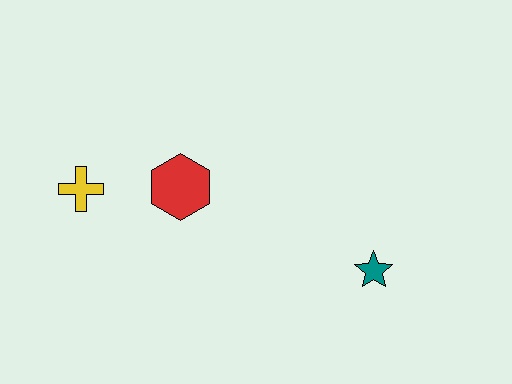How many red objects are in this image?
There is 1 red object.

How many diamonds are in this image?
There are no diamonds.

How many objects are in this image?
There are 3 objects.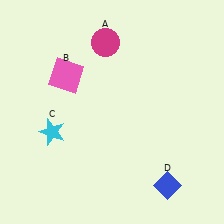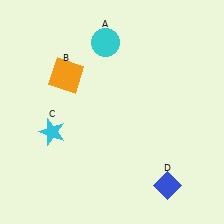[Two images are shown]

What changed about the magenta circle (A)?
In Image 1, A is magenta. In Image 2, it changed to cyan.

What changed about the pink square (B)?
In Image 1, B is pink. In Image 2, it changed to orange.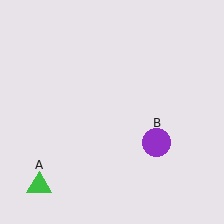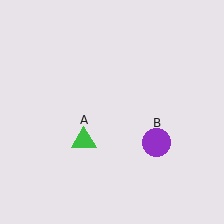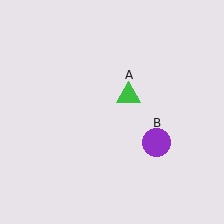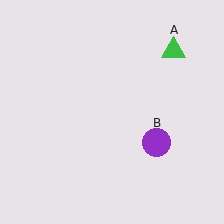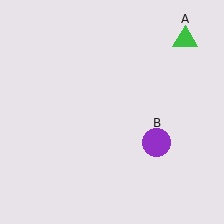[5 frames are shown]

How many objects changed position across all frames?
1 object changed position: green triangle (object A).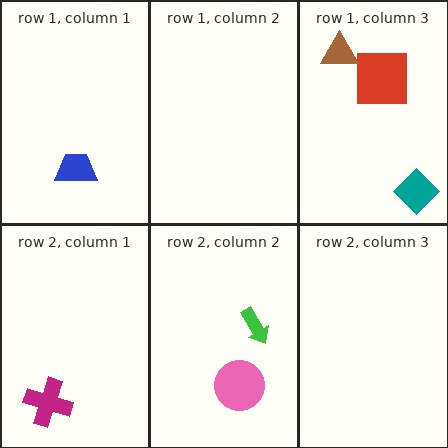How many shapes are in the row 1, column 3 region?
3.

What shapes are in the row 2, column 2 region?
The green arrow, the pink circle.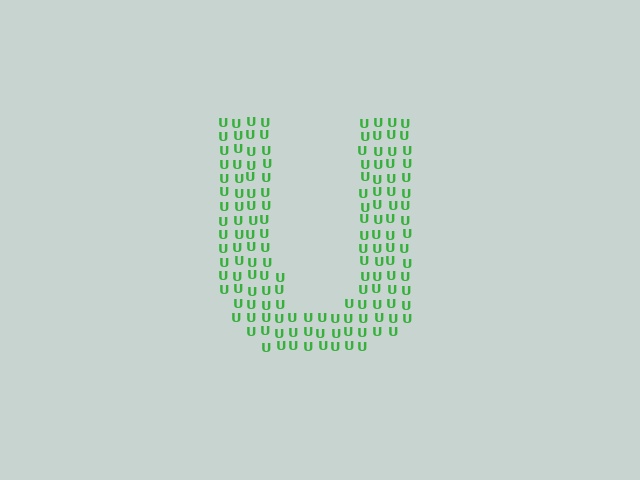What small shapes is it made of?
It is made of small letter U's.